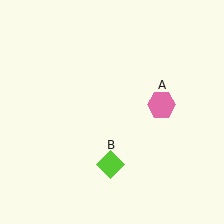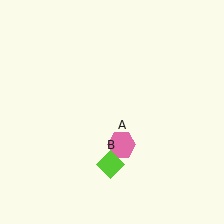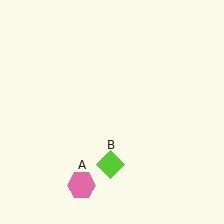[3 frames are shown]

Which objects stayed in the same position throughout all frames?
Lime diamond (object B) remained stationary.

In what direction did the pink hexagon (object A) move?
The pink hexagon (object A) moved down and to the left.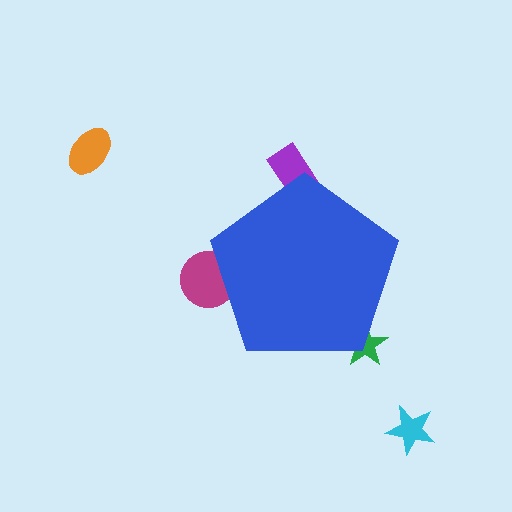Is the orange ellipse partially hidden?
No, the orange ellipse is fully visible.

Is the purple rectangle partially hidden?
Yes, the purple rectangle is partially hidden behind the blue pentagon.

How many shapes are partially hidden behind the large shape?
3 shapes are partially hidden.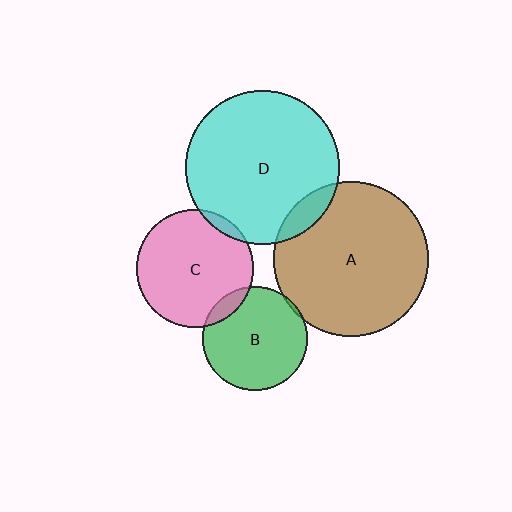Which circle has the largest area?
Circle A (brown).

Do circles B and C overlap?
Yes.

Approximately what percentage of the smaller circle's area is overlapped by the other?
Approximately 10%.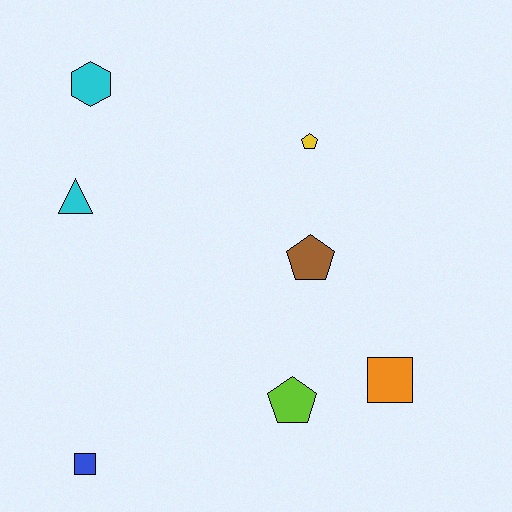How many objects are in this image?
There are 7 objects.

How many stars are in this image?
There are no stars.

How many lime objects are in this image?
There is 1 lime object.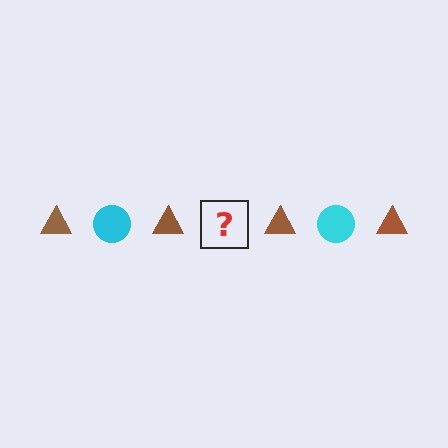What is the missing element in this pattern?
The missing element is a cyan circle.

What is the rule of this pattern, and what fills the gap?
The rule is that the pattern alternates between brown triangle and cyan circle. The gap should be filled with a cyan circle.